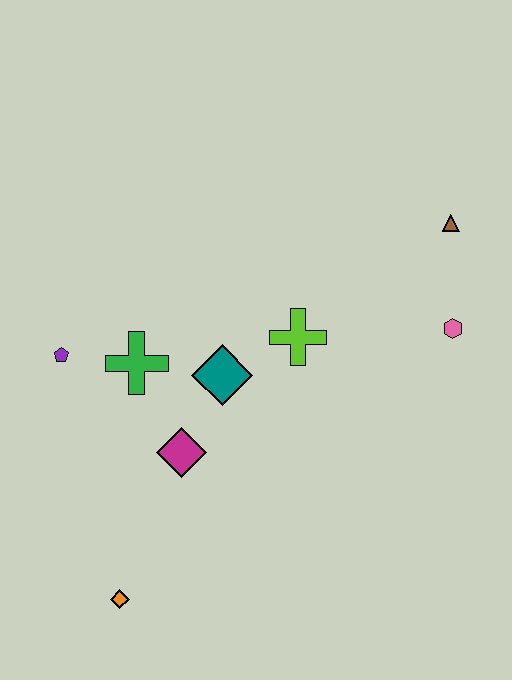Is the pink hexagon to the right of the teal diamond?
Yes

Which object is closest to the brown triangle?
The pink hexagon is closest to the brown triangle.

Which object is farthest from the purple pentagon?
The brown triangle is farthest from the purple pentagon.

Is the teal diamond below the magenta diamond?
No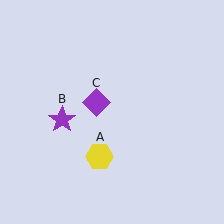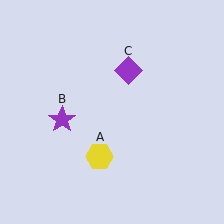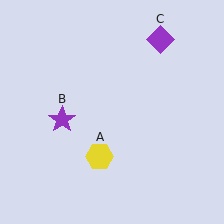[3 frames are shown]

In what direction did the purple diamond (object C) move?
The purple diamond (object C) moved up and to the right.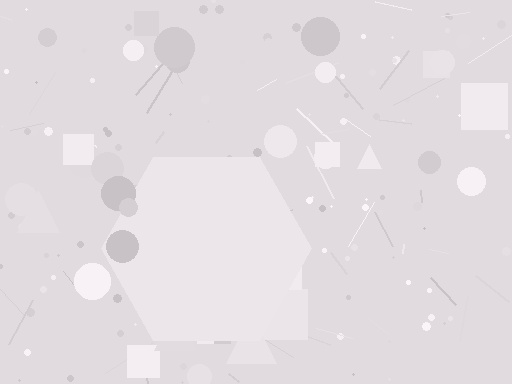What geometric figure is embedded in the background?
A hexagon is embedded in the background.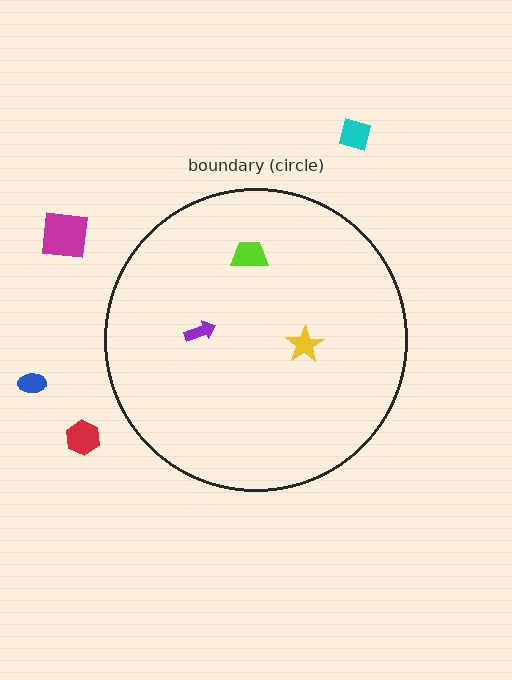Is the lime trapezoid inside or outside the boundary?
Inside.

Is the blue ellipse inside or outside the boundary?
Outside.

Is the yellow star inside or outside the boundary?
Inside.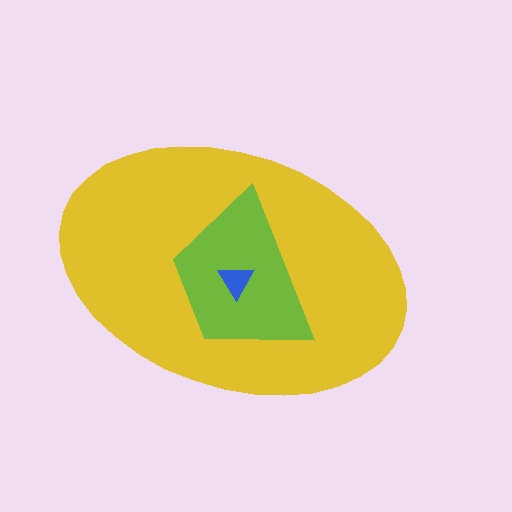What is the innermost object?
The blue triangle.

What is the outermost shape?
The yellow ellipse.